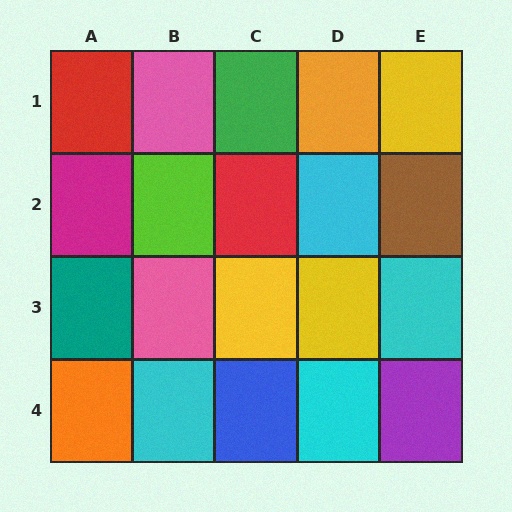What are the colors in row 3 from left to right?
Teal, pink, yellow, yellow, cyan.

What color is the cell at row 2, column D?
Cyan.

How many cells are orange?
2 cells are orange.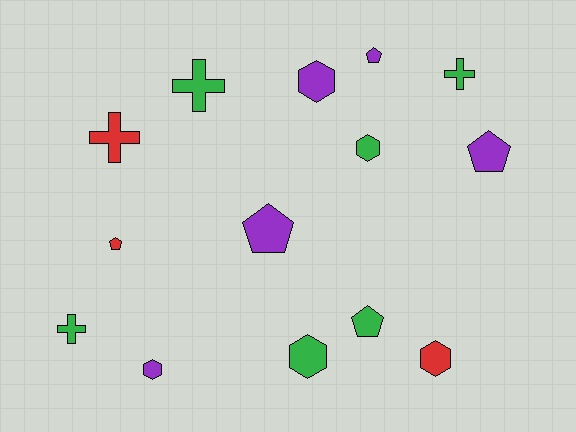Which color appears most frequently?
Green, with 6 objects.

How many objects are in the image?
There are 14 objects.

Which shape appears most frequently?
Hexagon, with 5 objects.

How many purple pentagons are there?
There are 3 purple pentagons.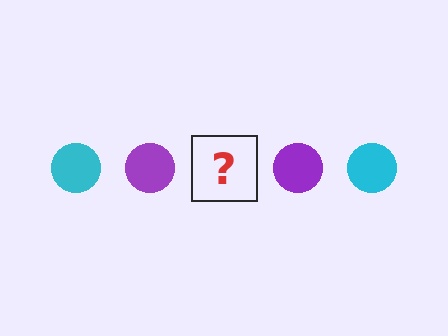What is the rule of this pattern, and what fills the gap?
The rule is that the pattern cycles through cyan, purple circles. The gap should be filled with a cyan circle.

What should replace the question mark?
The question mark should be replaced with a cyan circle.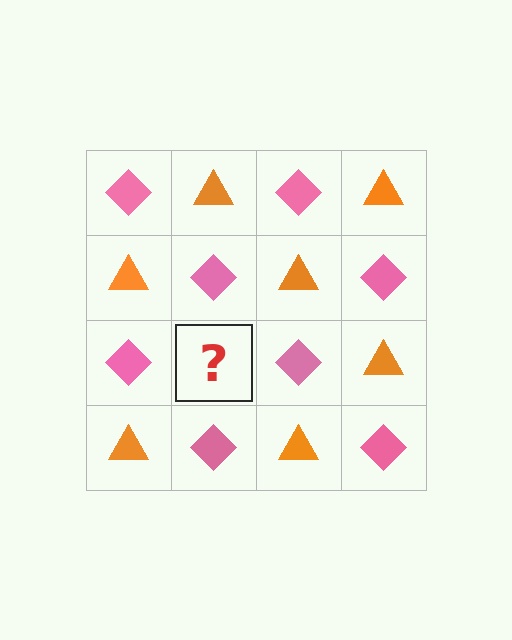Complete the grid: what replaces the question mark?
The question mark should be replaced with an orange triangle.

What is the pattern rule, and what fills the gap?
The rule is that it alternates pink diamond and orange triangle in a checkerboard pattern. The gap should be filled with an orange triangle.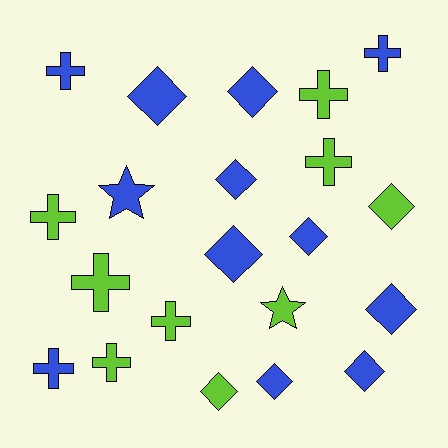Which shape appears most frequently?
Diamond, with 10 objects.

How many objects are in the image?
There are 21 objects.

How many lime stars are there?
There is 1 lime star.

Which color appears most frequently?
Blue, with 12 objects.